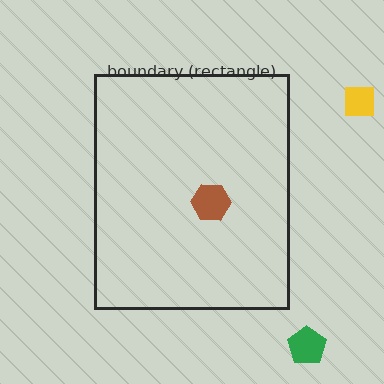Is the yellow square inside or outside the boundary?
Outside.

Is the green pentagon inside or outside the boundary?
Outside.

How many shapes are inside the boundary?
1 inside, 2 outside.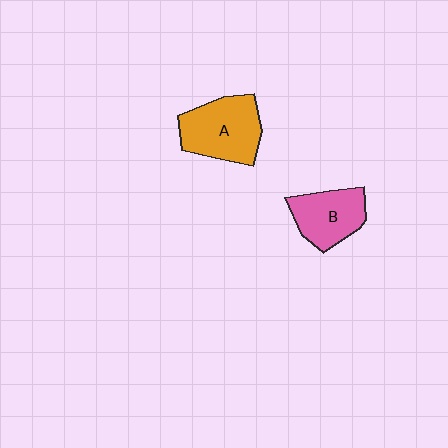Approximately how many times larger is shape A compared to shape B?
Approximately 1.3 times.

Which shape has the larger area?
Shape A (orange).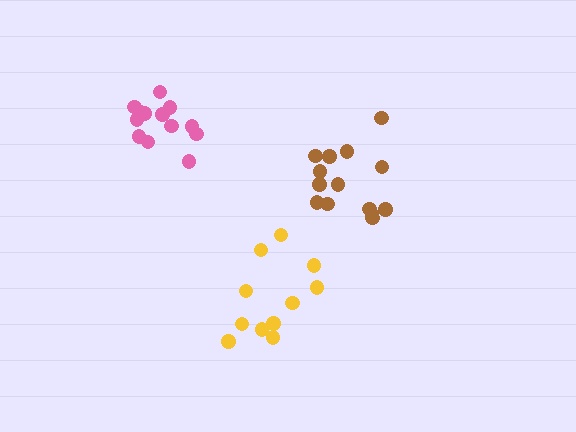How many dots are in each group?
Group 1: 11 dots, Group 2: 14 dots, Group 3: 13 dots (38 total).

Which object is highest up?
The pink cluster is topmost.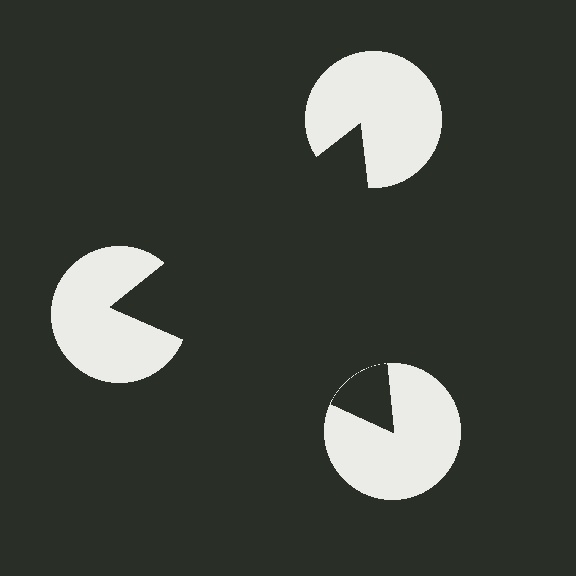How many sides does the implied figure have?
3 sides.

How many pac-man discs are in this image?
There are 3 — one at each vertex of the illusory triangle.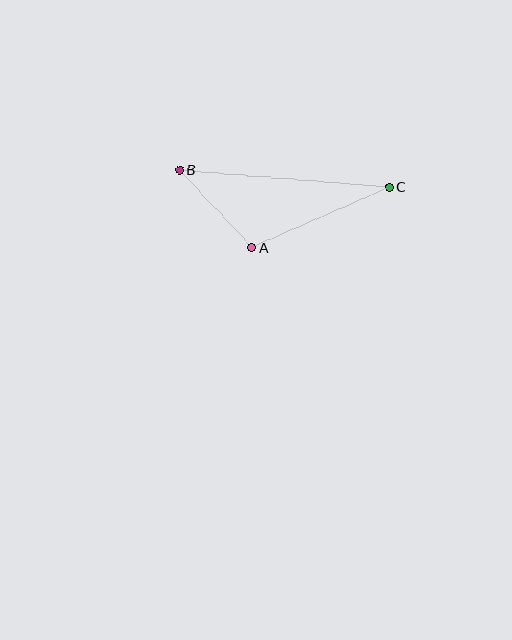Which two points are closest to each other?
Points A and B are closest to each other.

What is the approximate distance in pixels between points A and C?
The distance between A and C is approximately 150 pixels.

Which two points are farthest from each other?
Points B and C are farthest from each other.